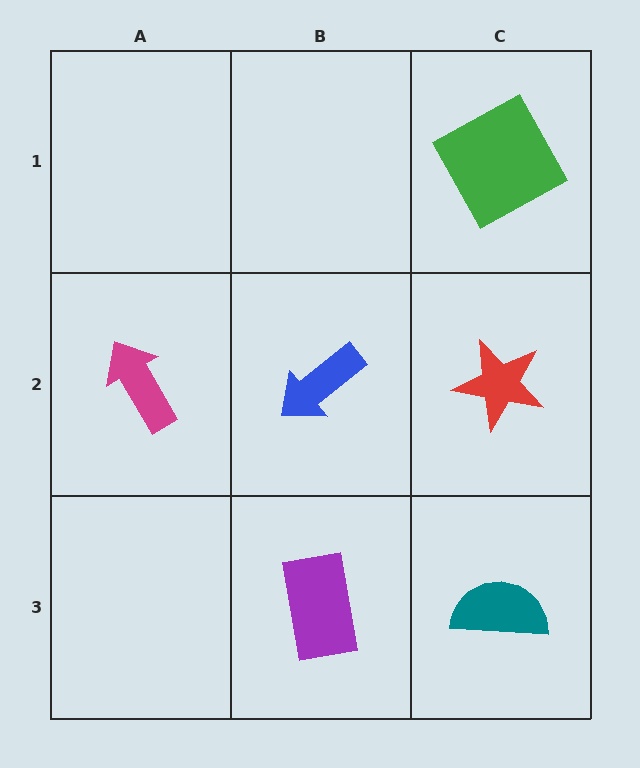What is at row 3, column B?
A purple rectangle.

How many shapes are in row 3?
2 shapes.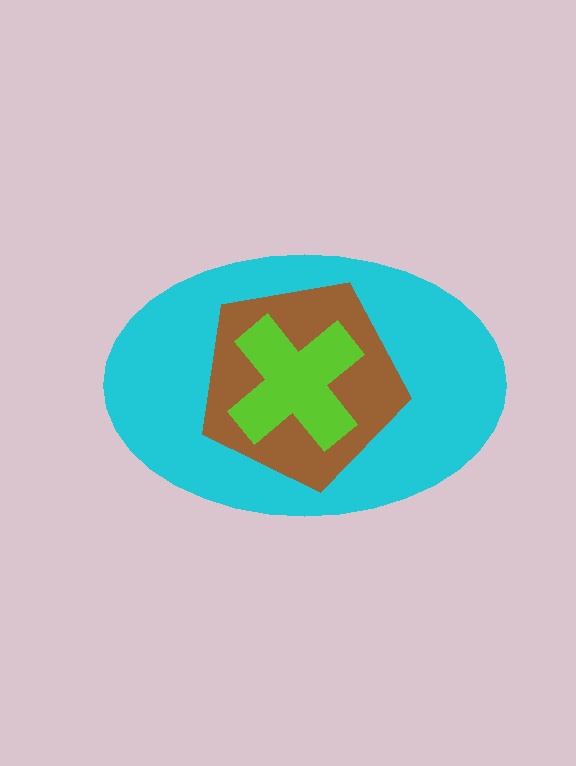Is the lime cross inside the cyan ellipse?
Yes.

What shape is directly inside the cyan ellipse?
The brown pentagon.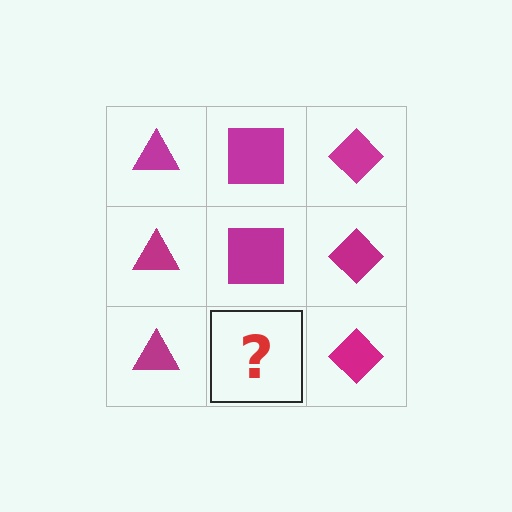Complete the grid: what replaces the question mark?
The question mark should be replaced with a magenta square.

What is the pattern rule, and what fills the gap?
The rule is that each column has a consistent shape. The gap should be filled with a magenta square.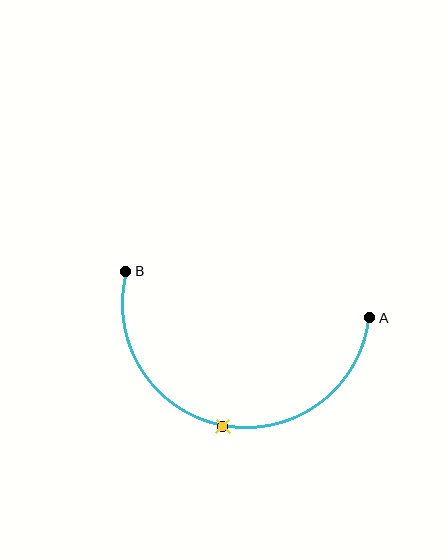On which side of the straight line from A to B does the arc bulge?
The arc bulges below the straight line connecting A and B.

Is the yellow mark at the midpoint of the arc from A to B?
Yes. The yellow mark lies on the arc at equal arc-length from both A and B — it is the arc midpoint.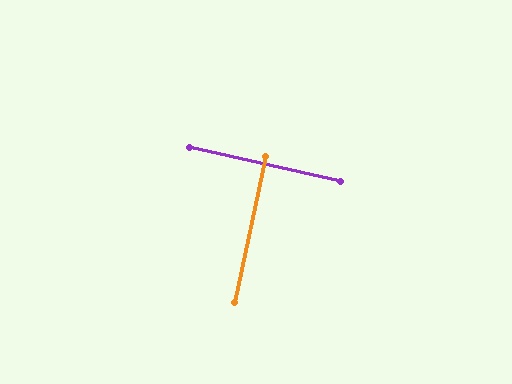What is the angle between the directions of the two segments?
Approximately 89 degrees.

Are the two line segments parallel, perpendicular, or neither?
Perpendicular — they meet at approximately 89°.